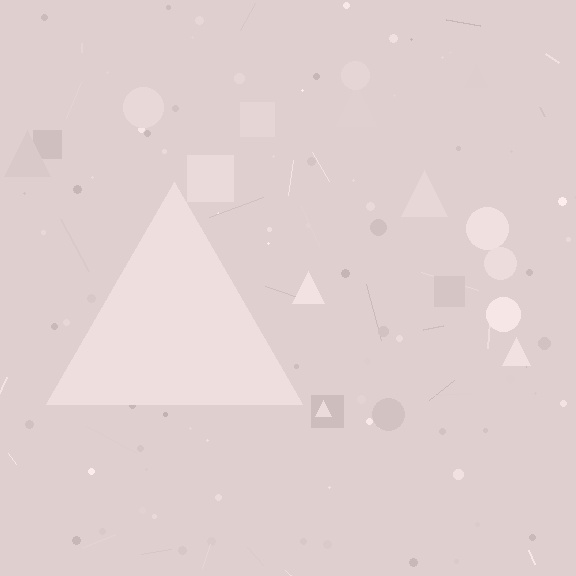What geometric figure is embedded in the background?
A triangle is embedded in the background.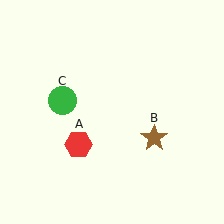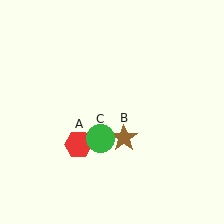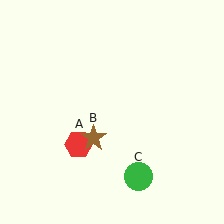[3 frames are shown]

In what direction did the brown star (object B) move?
The brown star (object B) moved left.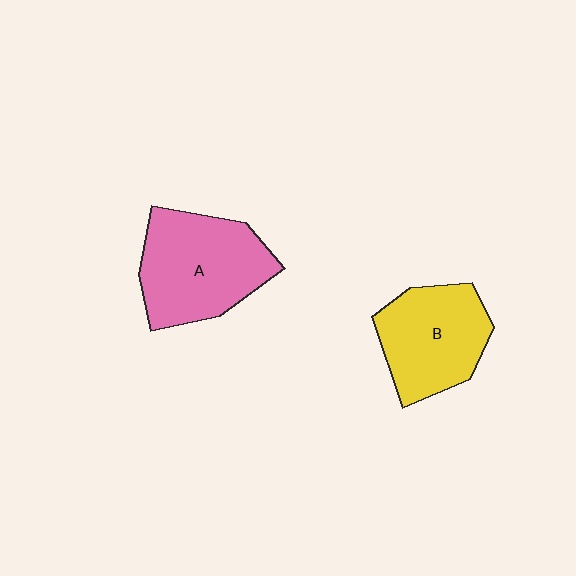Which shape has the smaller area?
Shape B (yellow).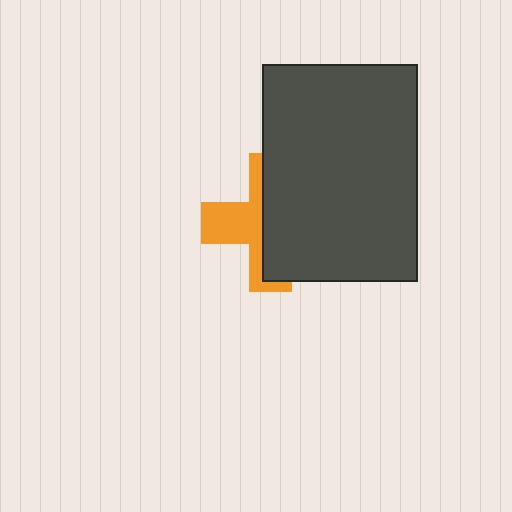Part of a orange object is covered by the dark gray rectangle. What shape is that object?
It is a cross.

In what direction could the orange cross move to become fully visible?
The orange cross could move left. That would shift it out from behind the dark gray rectangle entirely.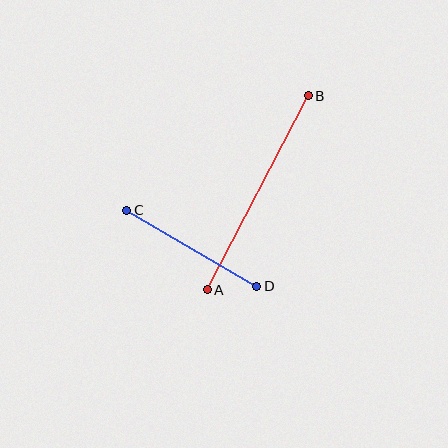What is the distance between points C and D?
The distance is approximately 151 pixels.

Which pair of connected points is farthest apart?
Points A and B are farthest apart.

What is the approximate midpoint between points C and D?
The midpoint is at approximately (192, 248) pixels.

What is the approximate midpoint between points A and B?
The midpoint is at approximately (258, 193) pixels.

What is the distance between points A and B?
The distance is approximately 219 pixels.